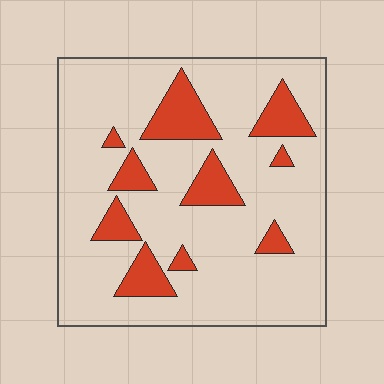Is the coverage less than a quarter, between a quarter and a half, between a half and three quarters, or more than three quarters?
Less than a quarter.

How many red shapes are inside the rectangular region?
10.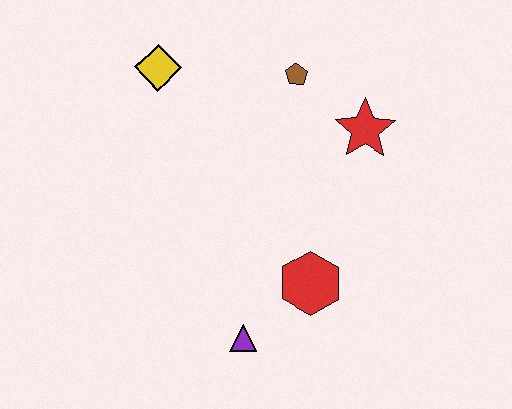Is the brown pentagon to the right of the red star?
No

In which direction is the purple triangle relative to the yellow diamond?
The purple triangle is below the yellow diamond.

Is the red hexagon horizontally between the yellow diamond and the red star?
Yes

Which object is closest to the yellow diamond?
The brown pentagon is closest to the yellow diamond.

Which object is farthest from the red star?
The purple triangle is farthest from the red star.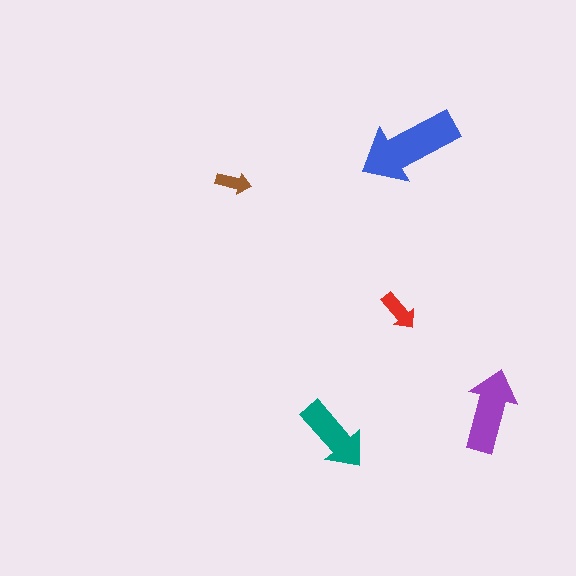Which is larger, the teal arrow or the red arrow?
The teal one.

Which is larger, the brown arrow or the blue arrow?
The blue one.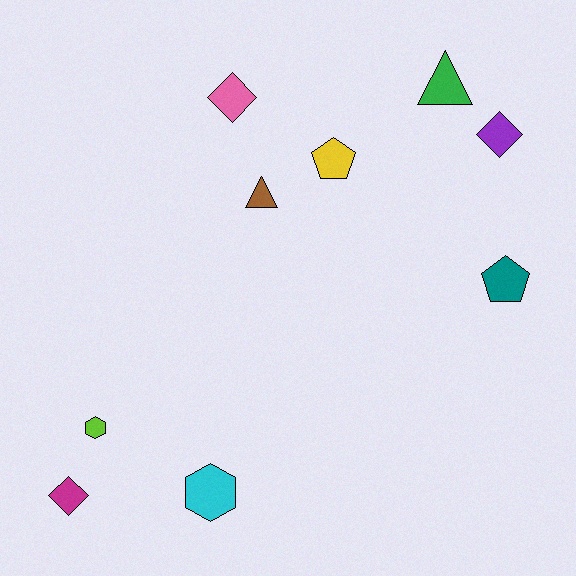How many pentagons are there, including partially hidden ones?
There are 2 pentagons.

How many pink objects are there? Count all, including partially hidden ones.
There is 1 pink object.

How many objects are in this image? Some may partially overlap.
There are 9 objects.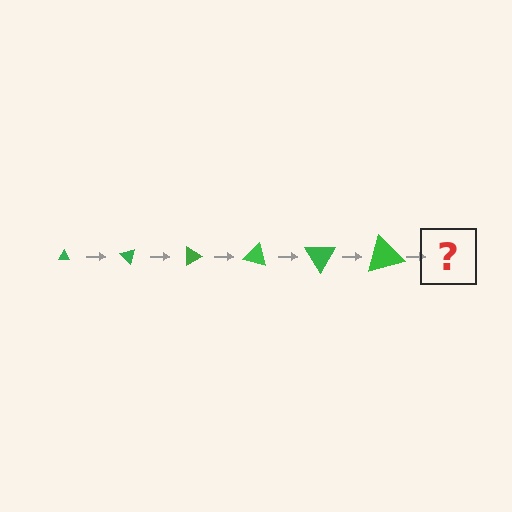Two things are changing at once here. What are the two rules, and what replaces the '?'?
The two rules are that the triangle grows larger each step and it rotates 45 degrees each step. The '?' should be a triangle, larger than the previous one and rotated 270 degrees from the start.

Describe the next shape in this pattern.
It should be a triangle, larger than the previous one and rotated 270 degrees from the start.